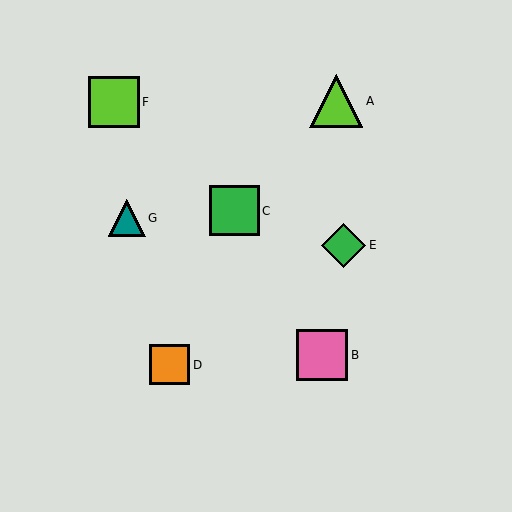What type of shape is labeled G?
Shape G is a teal triangle.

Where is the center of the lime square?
The center of the lime square is at (114, 102).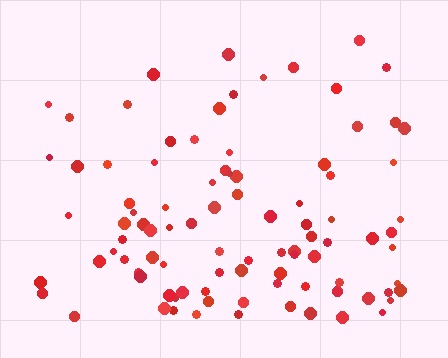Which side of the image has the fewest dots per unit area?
The top.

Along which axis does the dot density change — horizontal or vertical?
Vertical.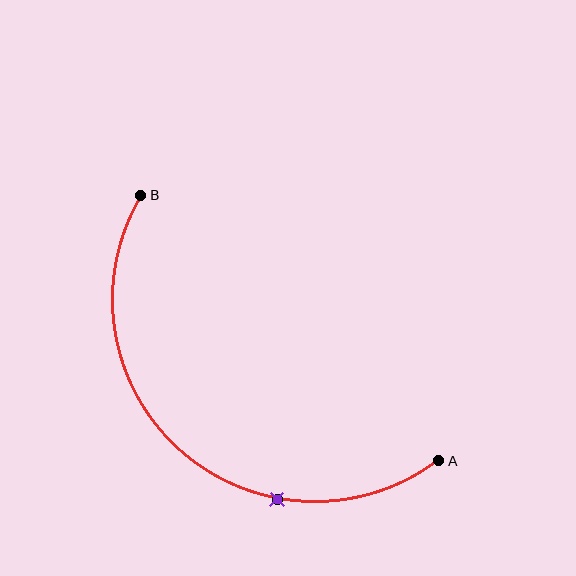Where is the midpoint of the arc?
The arc midpoint is the point on the curve farthest from the straight line joining A and B. It sits below and to the left of that line.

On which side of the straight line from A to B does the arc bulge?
The arc bulges below and to the left of the straight line connecting A and B.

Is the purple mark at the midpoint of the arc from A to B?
No. The purple mark lies on the arc but is closer to endpoint A. The arc midpoint would be at the point on the curve equidistant along the arc from both A and B.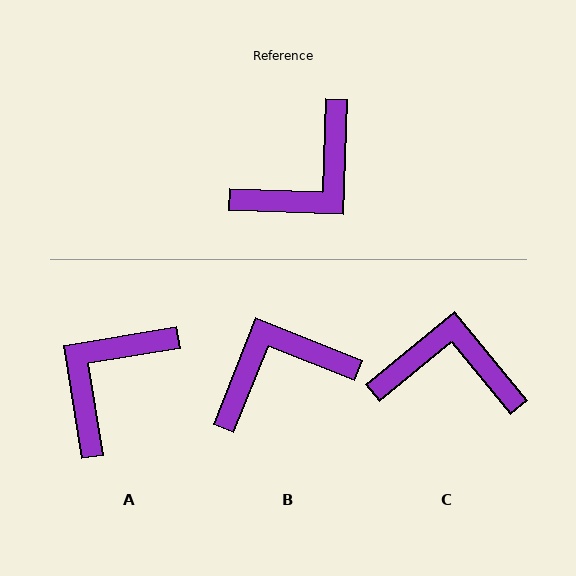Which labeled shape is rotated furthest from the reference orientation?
A, about 169 degrees away.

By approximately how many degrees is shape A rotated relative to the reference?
Approximately 169 degrees clockwise.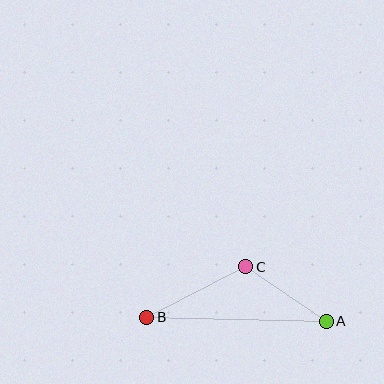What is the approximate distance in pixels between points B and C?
The distance between B and C is approximately 111 pixels.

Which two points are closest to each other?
Points A and C are closest to each other.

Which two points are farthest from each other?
Points A and B are farthest from each other.